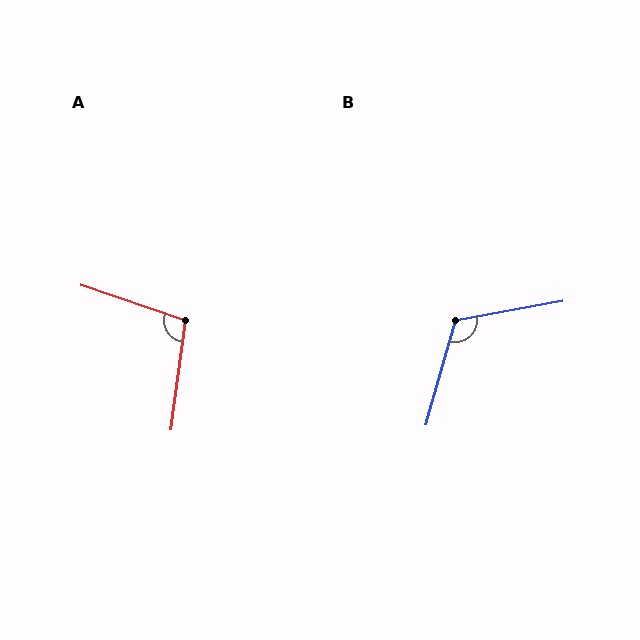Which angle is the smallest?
A, at approximately 101 degrees.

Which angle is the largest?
B, at approximately 116 degrees.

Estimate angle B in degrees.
Approximately 116 degrees.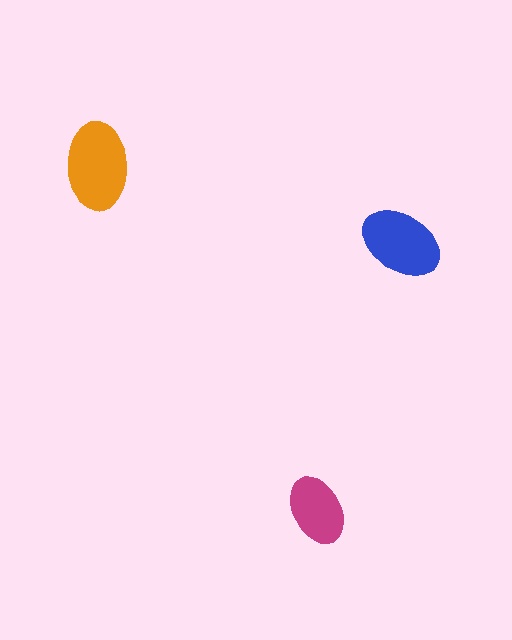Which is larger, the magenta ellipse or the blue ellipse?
The blue one.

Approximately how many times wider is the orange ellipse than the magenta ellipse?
About 1.5 times wider.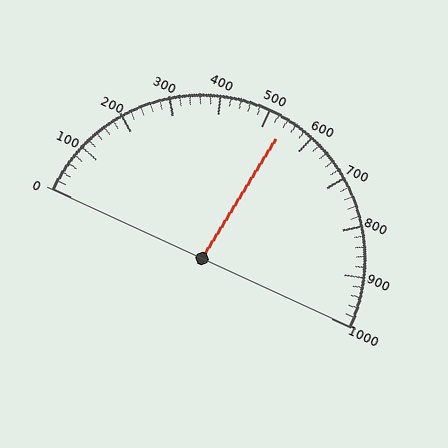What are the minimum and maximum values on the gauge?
The gauge ranges from 0 to 1000.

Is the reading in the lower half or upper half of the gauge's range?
The reading is in the upper half of the range (0 to 1000).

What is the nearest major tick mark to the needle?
The nearest major tick mark is 500.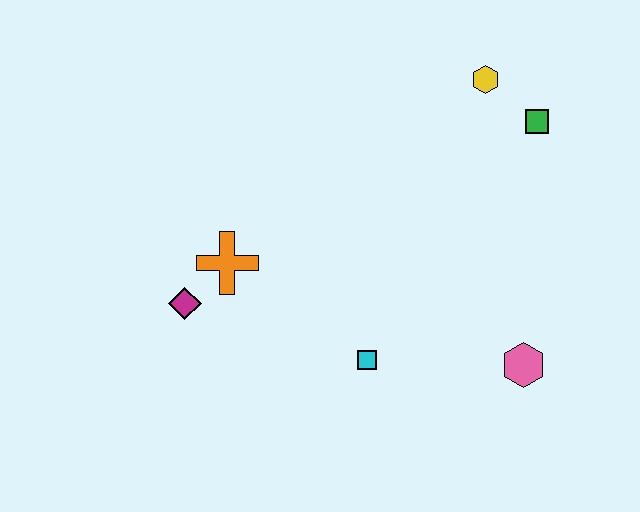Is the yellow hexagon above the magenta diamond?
Yes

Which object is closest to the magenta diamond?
The orange cross is closest to the magenta diamond.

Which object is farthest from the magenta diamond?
The green square is farthest from the magenta diamond.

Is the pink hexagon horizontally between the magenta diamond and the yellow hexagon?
No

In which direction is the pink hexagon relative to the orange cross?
The pink hexagon is to the right of the orange cross.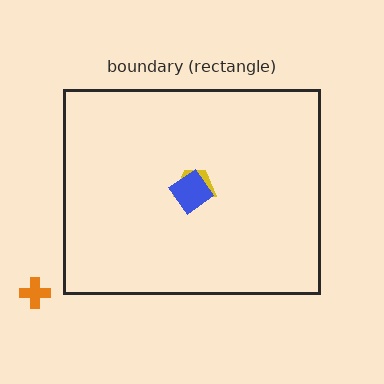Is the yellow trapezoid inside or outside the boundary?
Inside.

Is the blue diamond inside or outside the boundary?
Inside.